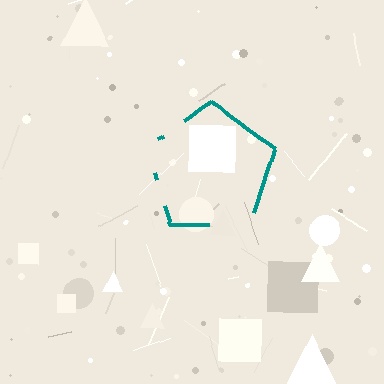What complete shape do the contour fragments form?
The contour fragments form a pentagon.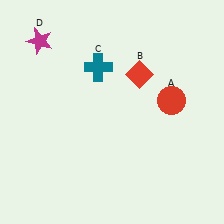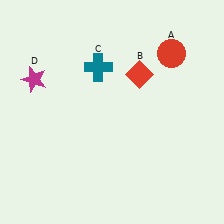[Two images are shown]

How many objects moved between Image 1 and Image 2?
2 objects moved between the two images.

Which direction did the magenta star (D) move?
The magenta star (D) moved down.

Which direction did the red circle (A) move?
The red circle (A) moved up.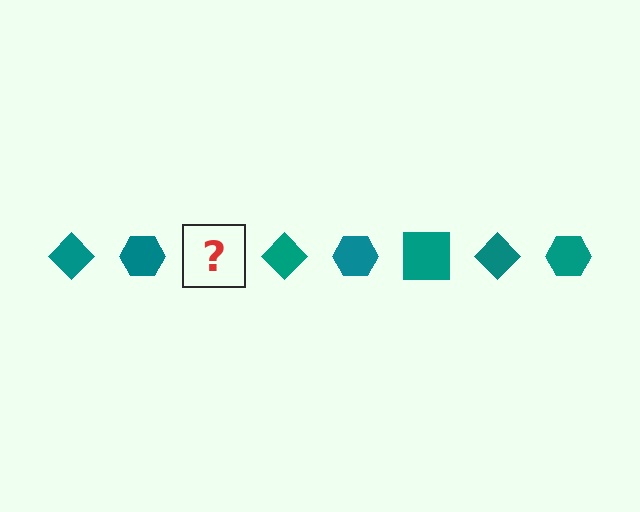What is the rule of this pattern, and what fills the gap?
The rule is that the pattern cycles through diamond, hexagon, square shapes in teal. The gap should be filled with a teal square.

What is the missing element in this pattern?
The missing element is a teal square.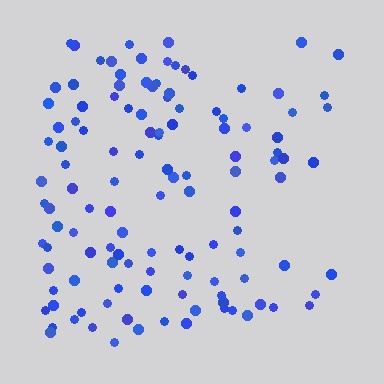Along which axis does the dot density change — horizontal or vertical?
Horizontal.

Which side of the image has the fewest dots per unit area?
The right.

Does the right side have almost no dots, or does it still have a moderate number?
Still a moderate number, just noticeably fewer than the left.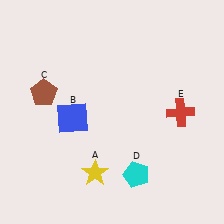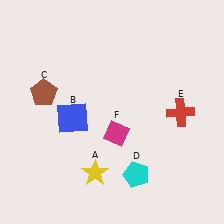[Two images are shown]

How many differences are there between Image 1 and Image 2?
There is 1 difference between the two images.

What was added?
A magenta diamond (F) was added in Image 2.